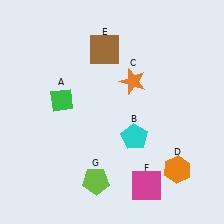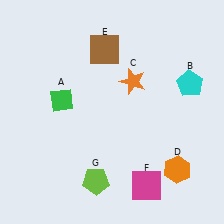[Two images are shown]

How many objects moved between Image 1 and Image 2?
1 object moved between the two images.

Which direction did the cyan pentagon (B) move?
The cyan pentagon (B) moved right.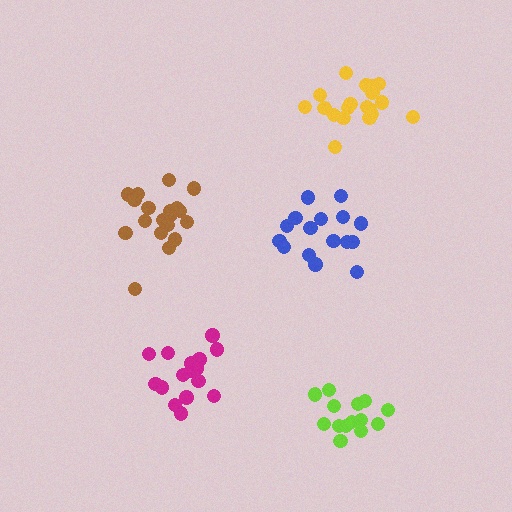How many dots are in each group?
Group 1: 16 dots, Group 2: 19 dots, Group 3: 16 dots, Group 4: 14 dots, Group 5: 20 dots (85 total).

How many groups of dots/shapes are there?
There are 5 groups.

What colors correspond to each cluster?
The clusters are colored: magenta, brown, blue, lime, yellow.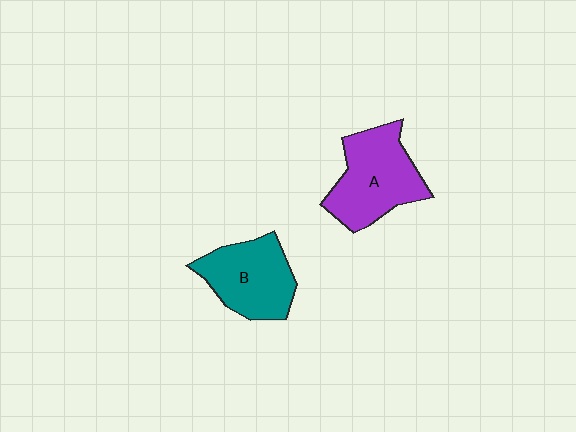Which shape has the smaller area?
Shape B (teal).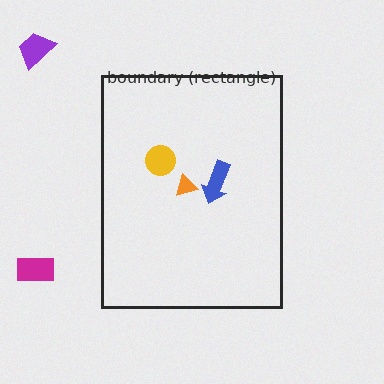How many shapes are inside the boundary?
3 inside, 2 outside.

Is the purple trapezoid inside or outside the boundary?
Outside.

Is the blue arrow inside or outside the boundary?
Inside.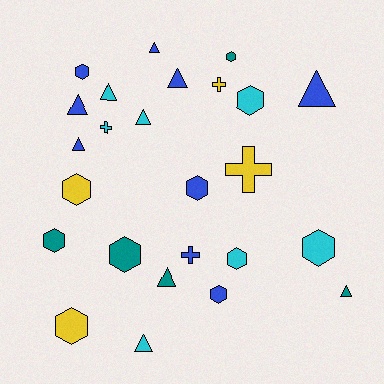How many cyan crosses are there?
There is 1 cyan cross.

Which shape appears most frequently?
Hexagon, with 11 objects.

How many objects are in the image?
There are 25 objects.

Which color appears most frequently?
Blue, with 9 objects.